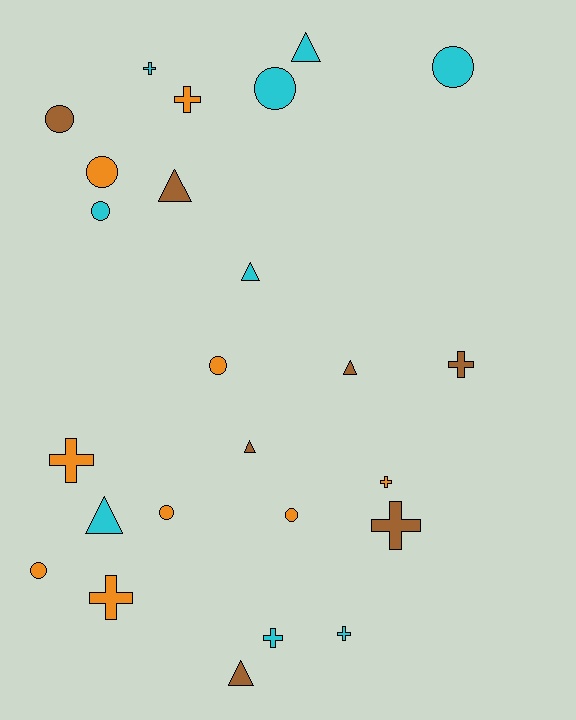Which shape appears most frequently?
Circle, with 9 objects.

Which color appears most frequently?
Cyan, with 9 objects.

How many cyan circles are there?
There are 3 cyan circles.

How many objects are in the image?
There are 25 objects.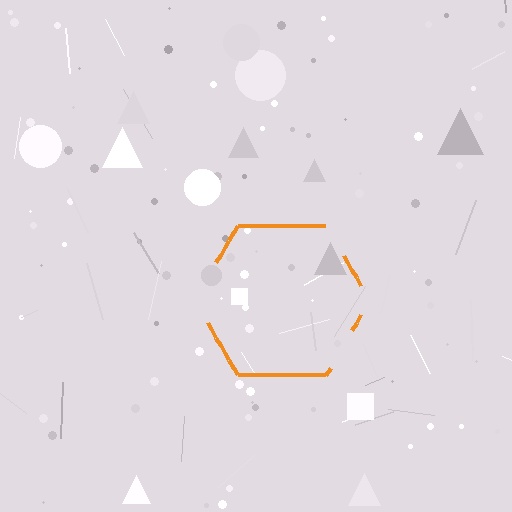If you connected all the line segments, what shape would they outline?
They would outline a hexagon.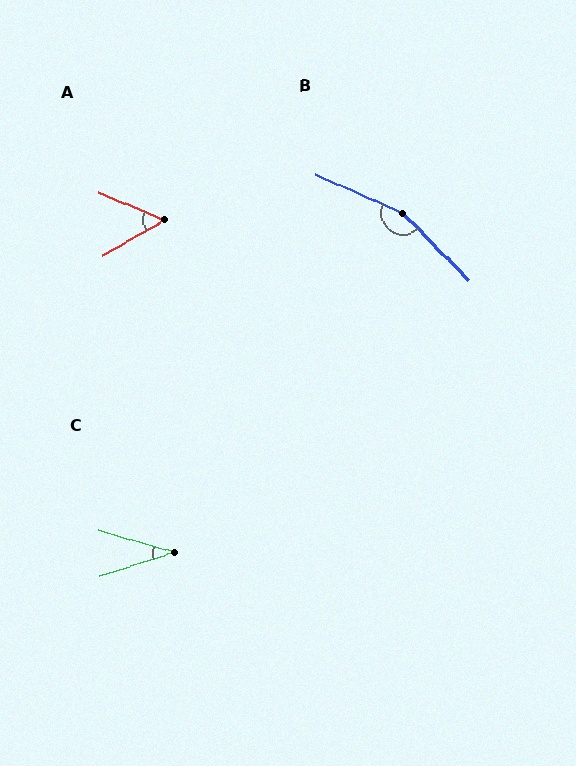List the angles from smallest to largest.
C (34°), A (52°), B (159°).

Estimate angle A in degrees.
Approximately 52 degrees.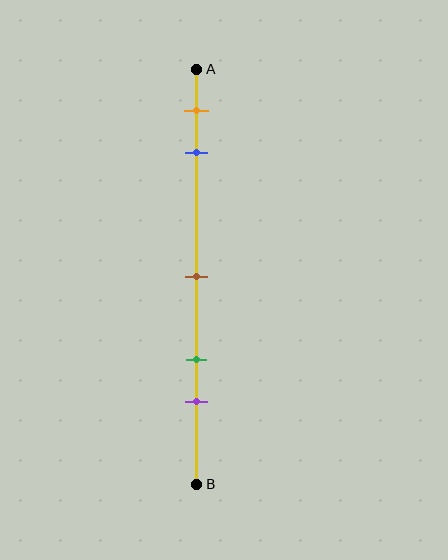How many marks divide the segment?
There are 5 marks dividing the segment.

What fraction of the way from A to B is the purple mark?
The purple mark is approximately 80% (0.8) of the way from A to B.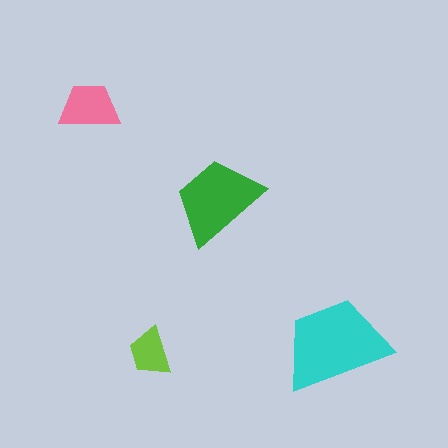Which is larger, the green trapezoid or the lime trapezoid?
The green one.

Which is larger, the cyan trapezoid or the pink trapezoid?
The cyan one.